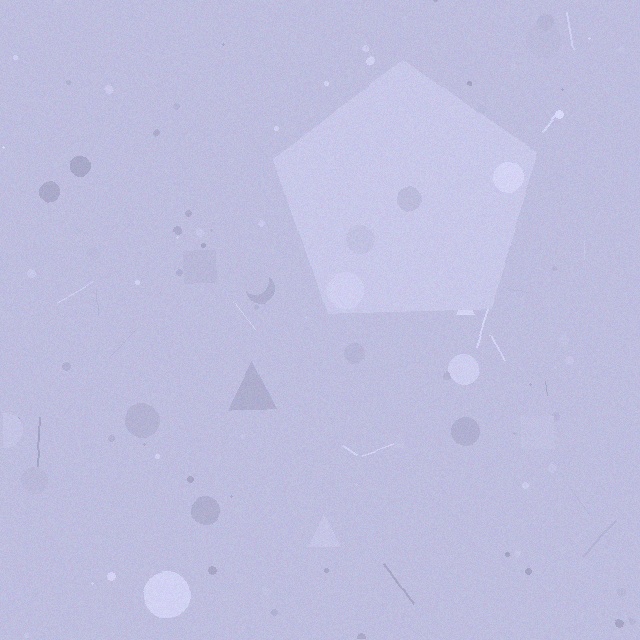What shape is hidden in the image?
A pentagon is hidden in the image.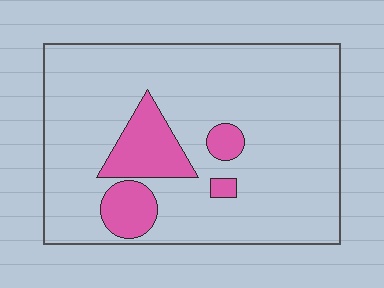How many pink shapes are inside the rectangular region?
4.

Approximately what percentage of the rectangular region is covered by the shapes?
Approximately 15%.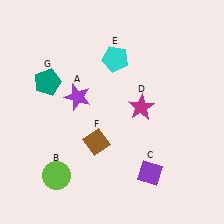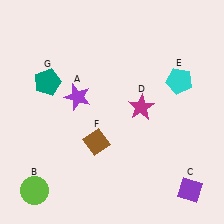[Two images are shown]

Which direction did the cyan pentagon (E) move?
The cyan pentagon (E) moved right.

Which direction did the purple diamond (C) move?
The purple diamond (C) moved right.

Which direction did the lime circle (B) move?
The lime circle (B) moved left.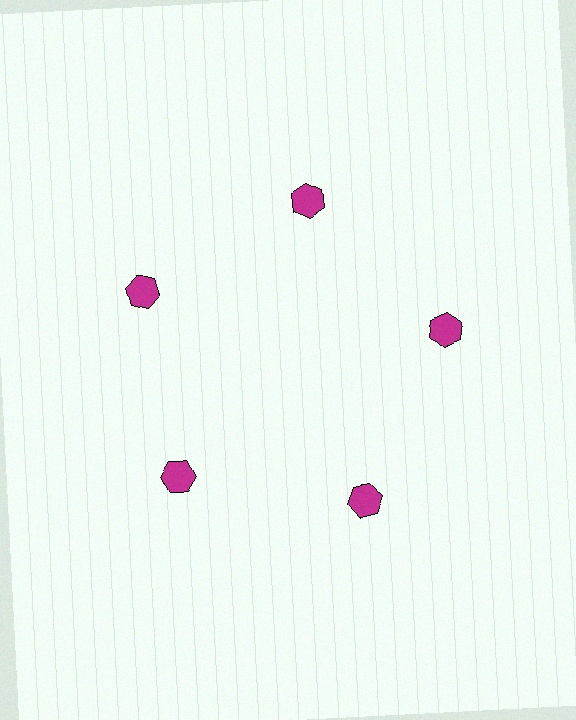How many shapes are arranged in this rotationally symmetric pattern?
There are 5 shapes, arranged in 5 groups of 1.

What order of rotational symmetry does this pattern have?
This pattern has 5-fold rotational symmetry.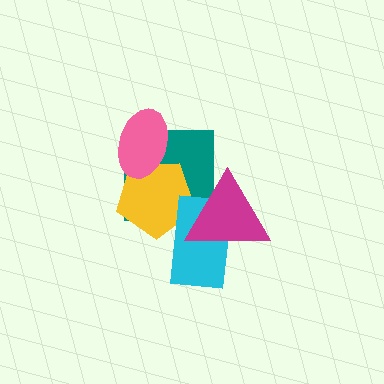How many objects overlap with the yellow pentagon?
4 objects overlap with the yellow pentagon.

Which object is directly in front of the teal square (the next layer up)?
The yellow pentagon is directly in front of the teal square.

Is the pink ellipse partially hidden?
No, no other shape covers it.